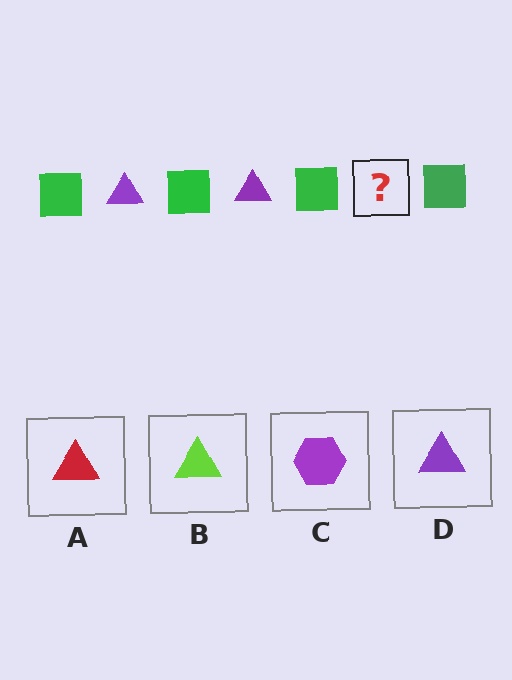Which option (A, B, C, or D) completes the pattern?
D.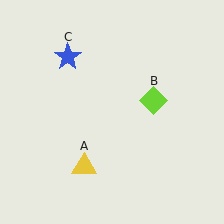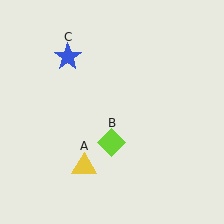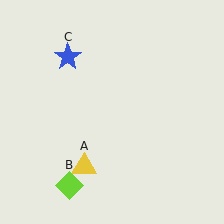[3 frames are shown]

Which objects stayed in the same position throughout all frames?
Yellow triangle (object A) and blue star (object C) remained stationary.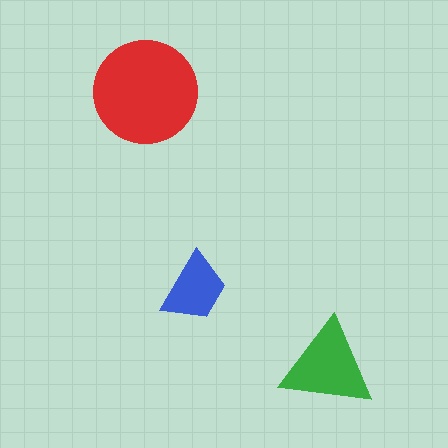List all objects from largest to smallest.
The red circle, the green triangle, the blue trapezoid.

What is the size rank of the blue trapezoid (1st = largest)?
3rd.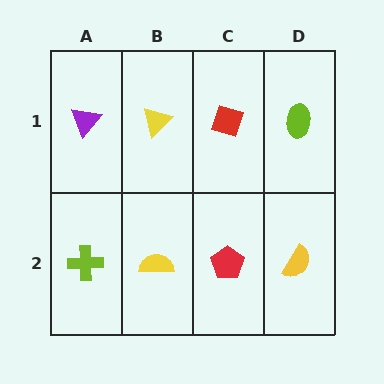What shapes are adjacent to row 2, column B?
A yellow triangle (row 1, column B), a lime cross (row 2, column A), a red pentagon (row 2, column C).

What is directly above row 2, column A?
A purple triangle.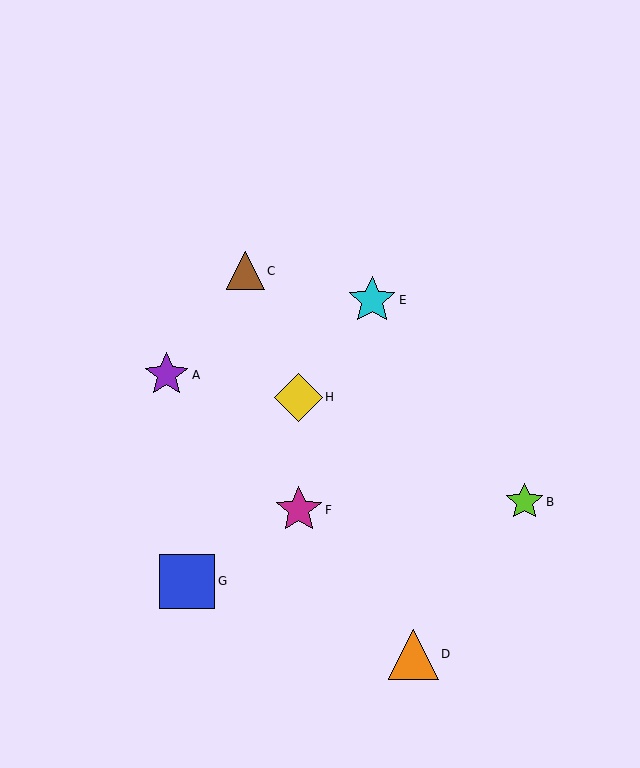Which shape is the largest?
The blue square (labeled G) is the largest.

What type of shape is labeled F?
Shape F is a magenta star.